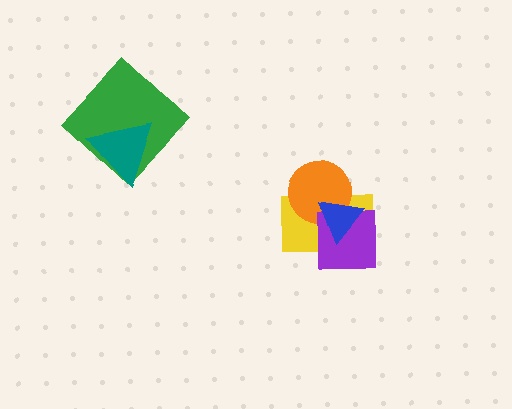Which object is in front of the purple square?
The blue triangle is in front of the purple square.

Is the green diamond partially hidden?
Yes, it is partially covered by another shape.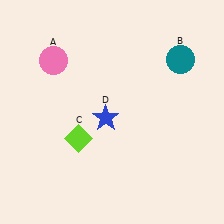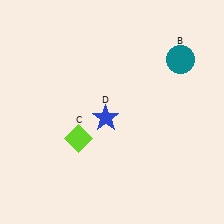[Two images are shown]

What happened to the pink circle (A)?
The pink circle (A) was removed in Image 2. It was in the top-left area of Image 1.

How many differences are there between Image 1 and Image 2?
There is 1 difference between the two images.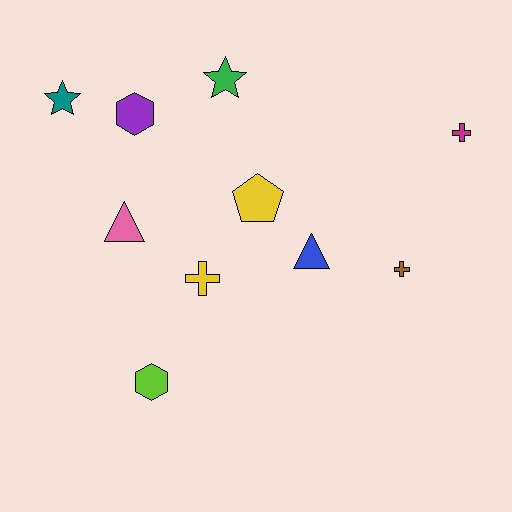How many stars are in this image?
There are 2 stars.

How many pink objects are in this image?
There is 1 pink object.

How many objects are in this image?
There are 10 objects.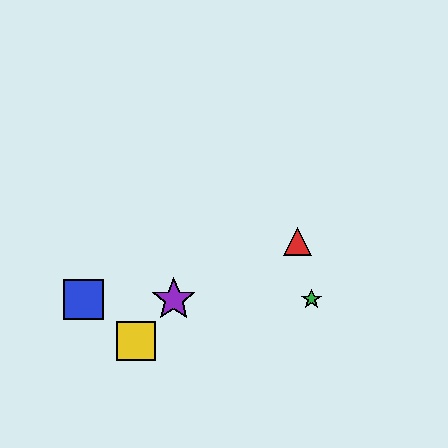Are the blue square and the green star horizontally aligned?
Yes, both are at y≈299.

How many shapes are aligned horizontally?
3 shapes (the blue square, the green star, the purple star) are aligned horizontally.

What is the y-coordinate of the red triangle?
The red triangle is at y≈241.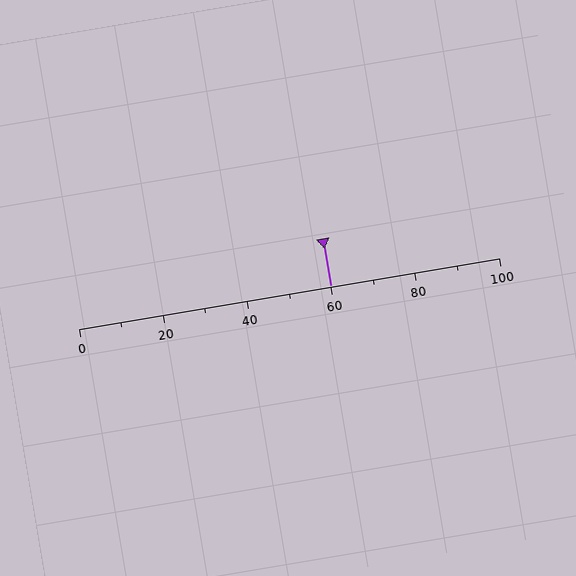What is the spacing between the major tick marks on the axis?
The major ticks are spaced 20 apart.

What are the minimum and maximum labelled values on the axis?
The axis runs from 0 to 100.